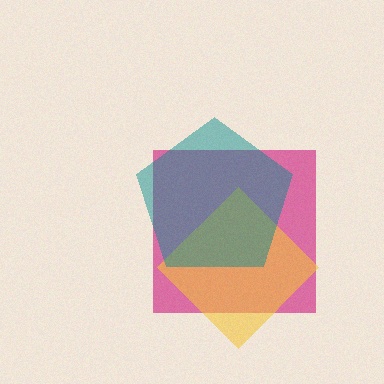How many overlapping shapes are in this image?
There are 3 overlapping shapes in the image.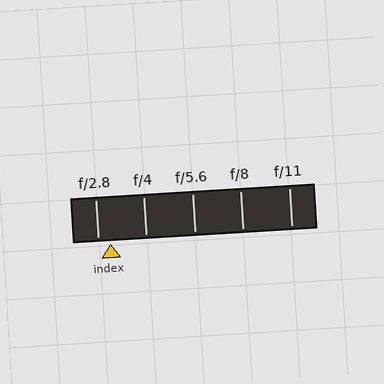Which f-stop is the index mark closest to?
The index mark is closest to f/2.8.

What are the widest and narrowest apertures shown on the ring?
The widest aperture shown is f/2.8 and the narrowest is f/11.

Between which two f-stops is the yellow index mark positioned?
The index mark is between f/2.8 and f/4.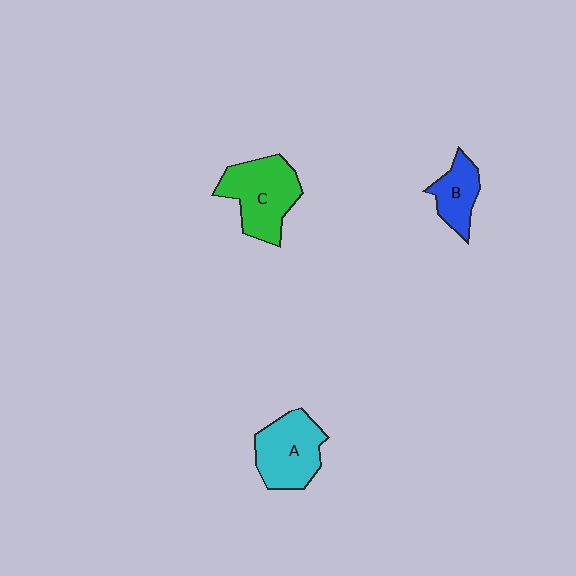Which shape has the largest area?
Shape C (green).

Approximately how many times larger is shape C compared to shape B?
Approximately 1.8 times.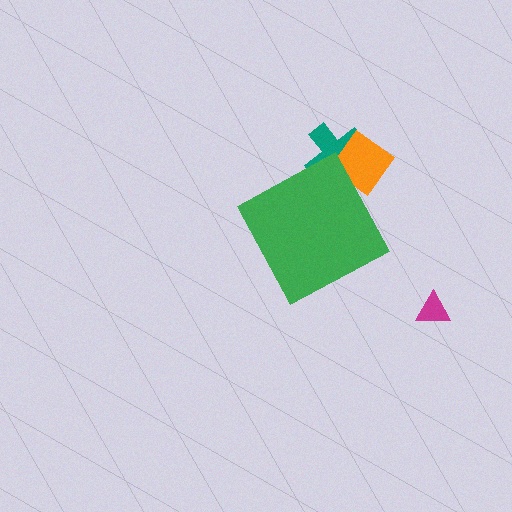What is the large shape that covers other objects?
A green diamond.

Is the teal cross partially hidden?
Yes, the teal cross is partially hidden behind the green diamond.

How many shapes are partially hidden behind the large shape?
2 shapes are partially hidden.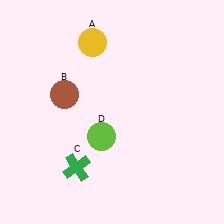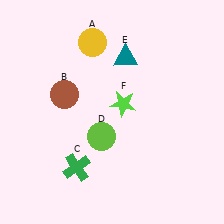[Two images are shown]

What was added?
A teal triangle (E), a lime star (F) were added in Image 2.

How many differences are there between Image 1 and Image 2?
There are 2 differences between the two images.